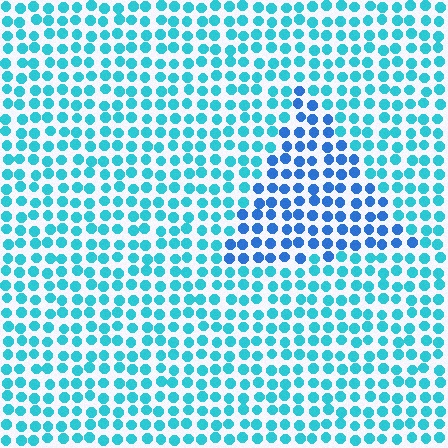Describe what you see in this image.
The image is filled with small cyan elements in a uniform arrangement. A triangle-shaped region is visible where the elements are tinted to a slightly different hue, forming a subtle color boundary.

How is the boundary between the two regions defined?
The boundary is defined purely by a slight shift in hue (about 31 degrees). Spacing, size, and orientation are identical on both sides.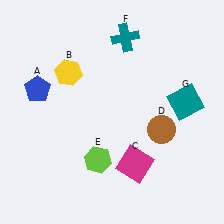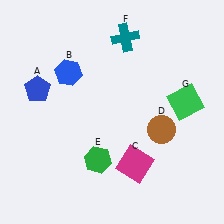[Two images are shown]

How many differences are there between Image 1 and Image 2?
There are 3 differences between the two images.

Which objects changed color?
B changed from yellow to blue. E changed from lime to green. G changed from teal to green.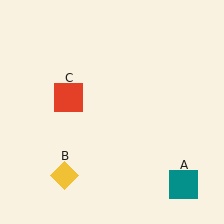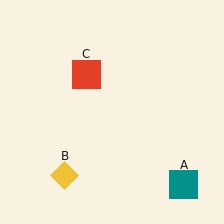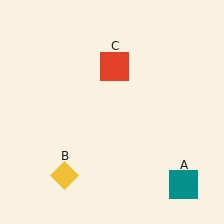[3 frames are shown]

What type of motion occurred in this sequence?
The red square (object C) rotated clockwise around the center of the scene.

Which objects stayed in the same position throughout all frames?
Teal square (object A) and yellow diamond (object B) remained stationary.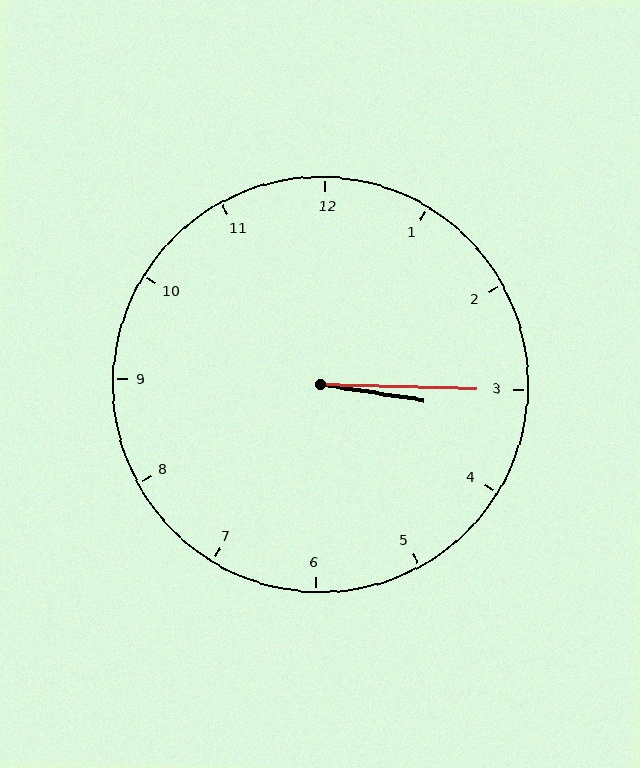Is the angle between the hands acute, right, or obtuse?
It is acute.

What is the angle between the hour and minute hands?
Approximately 8 degrees.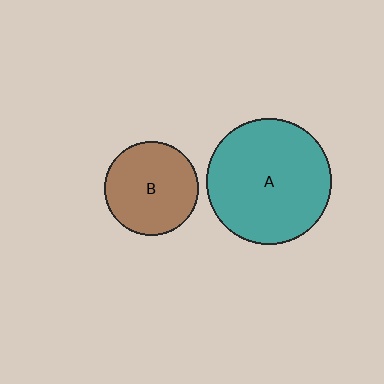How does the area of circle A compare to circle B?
Approximately 1.8 times.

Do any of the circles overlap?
No, none of the circles overlap.